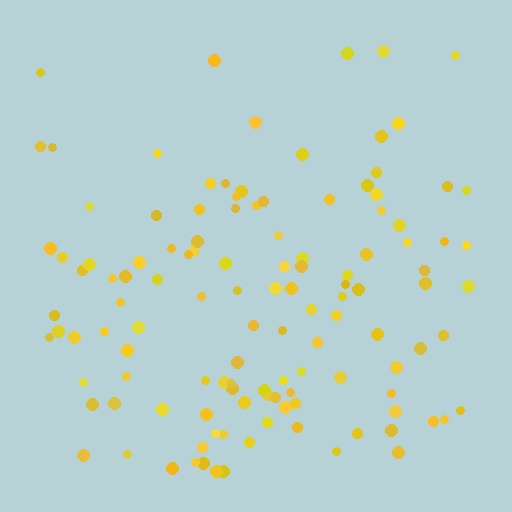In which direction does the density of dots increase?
From top to bottom, with the bottom side densest.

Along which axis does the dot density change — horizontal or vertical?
Vertical.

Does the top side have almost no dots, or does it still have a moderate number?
Still a moderate number, just noticeably fewer than the bottom.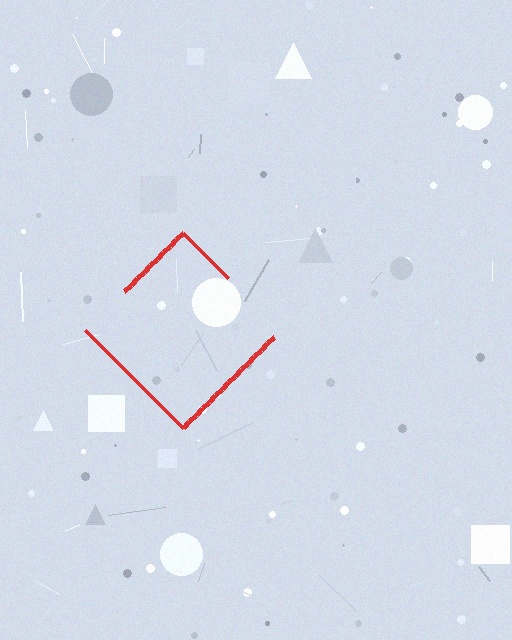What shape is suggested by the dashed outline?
The dashed outline suggests a diamond.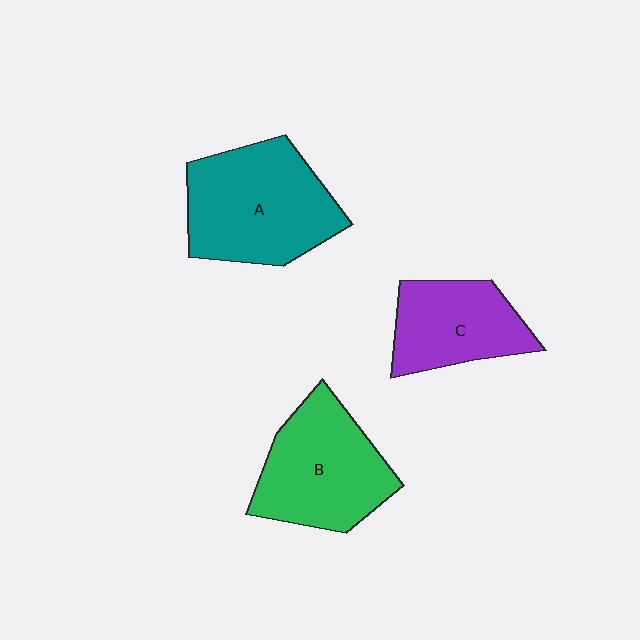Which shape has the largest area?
Shape A (teal).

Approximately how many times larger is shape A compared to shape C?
Approximately 1.5 times.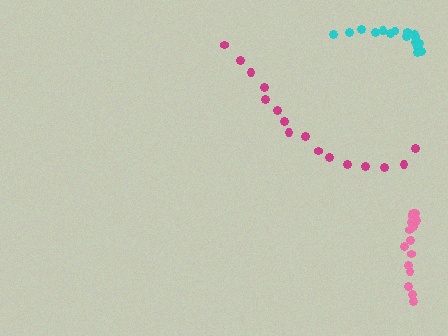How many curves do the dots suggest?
There are 3 distinct paths.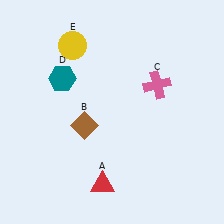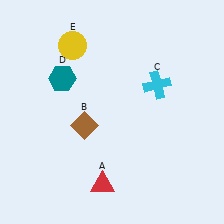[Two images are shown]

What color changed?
The cross (C) changed from pink in Image 1 to cyan in Image 2.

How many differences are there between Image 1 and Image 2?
There is 1 difference between the two images.